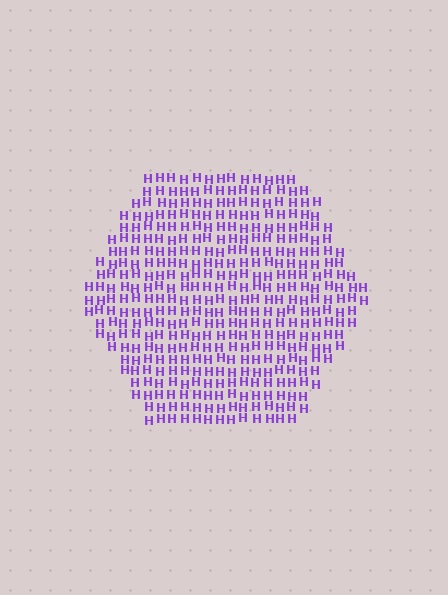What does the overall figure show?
The overall figure shows a hexagon.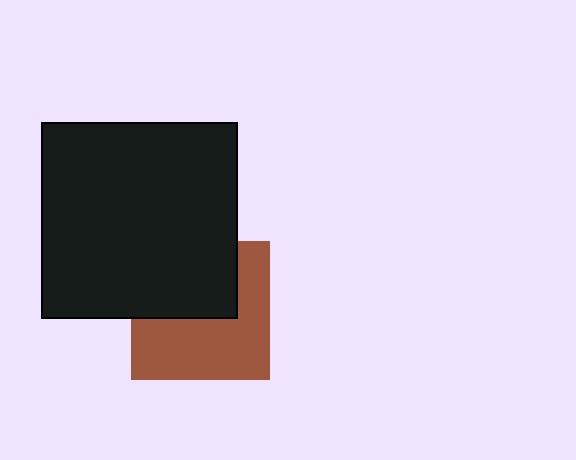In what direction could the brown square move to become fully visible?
The brown square could move down. That would shift it out from behind the black square entirely.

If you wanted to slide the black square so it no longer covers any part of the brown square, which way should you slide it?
Slide it up — that is the most direct way to separate the two shapes.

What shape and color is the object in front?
The object in front is a black square.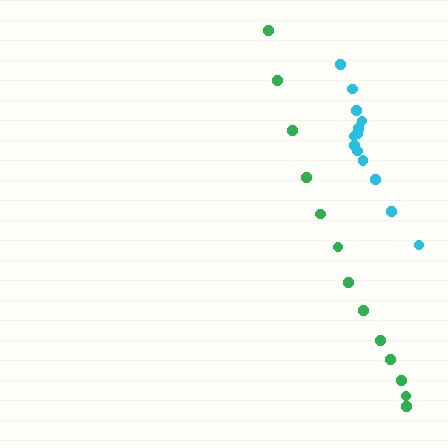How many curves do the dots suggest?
There are 2 distinct paths.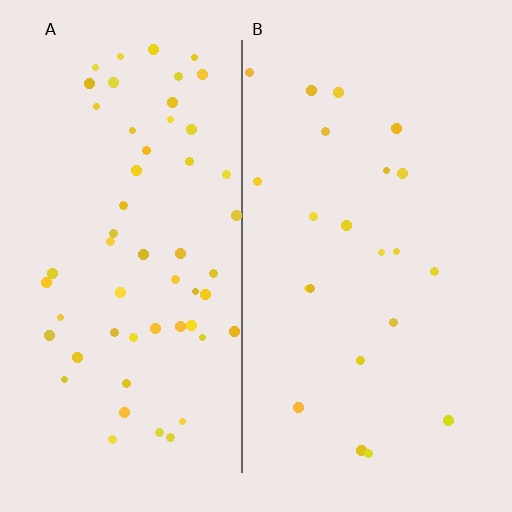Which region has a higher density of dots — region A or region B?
A (the left).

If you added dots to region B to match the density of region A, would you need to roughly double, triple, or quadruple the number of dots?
Approximately triple.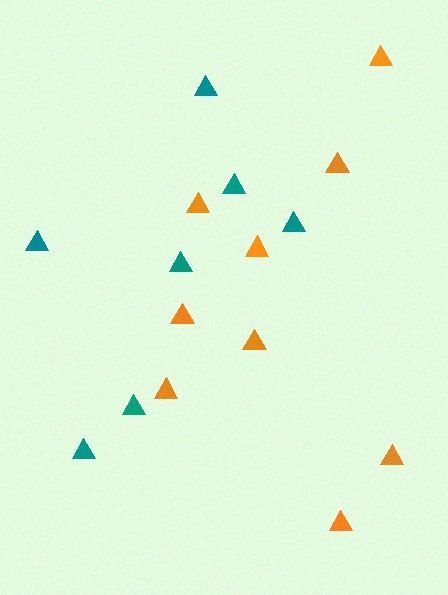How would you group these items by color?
There are 2 groups: one group of teal triangles (7) and one group of orange triangles (9).